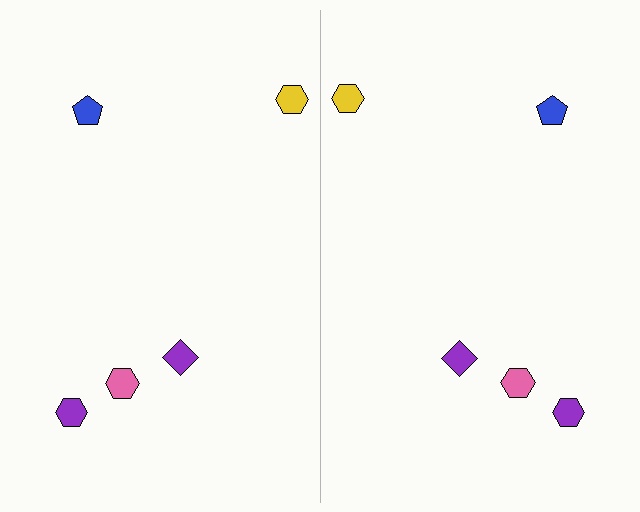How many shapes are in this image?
There are 10 shapes in this image.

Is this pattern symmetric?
Yes, this pattern has bilateral (reflection) symmetry.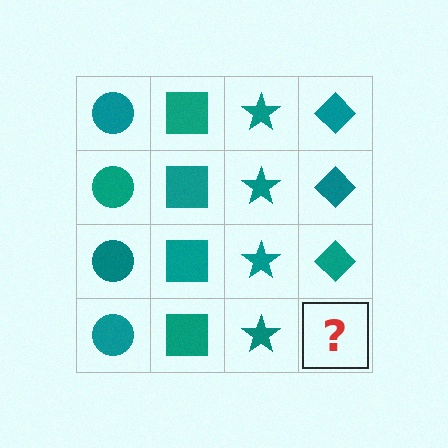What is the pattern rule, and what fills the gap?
The rule is that each column has a consistent shape. The gap should be filled with a teal diamond.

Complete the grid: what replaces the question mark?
The question mark should be replaced with a teal diamond.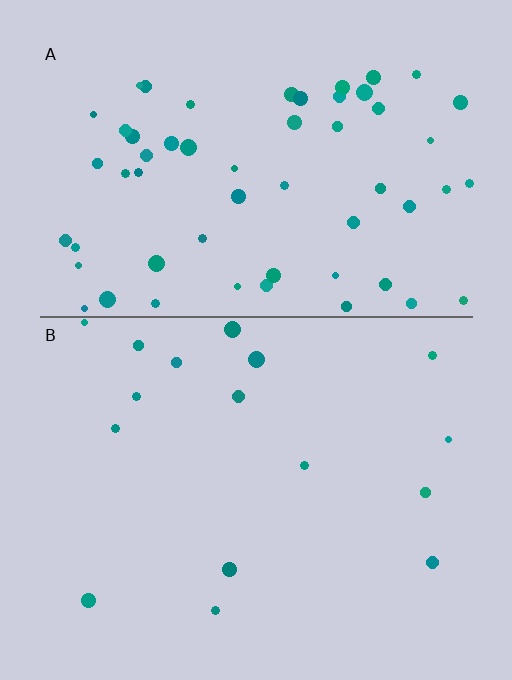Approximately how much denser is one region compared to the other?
Approximately 3.5× — region A over region B.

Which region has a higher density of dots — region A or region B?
A (the top).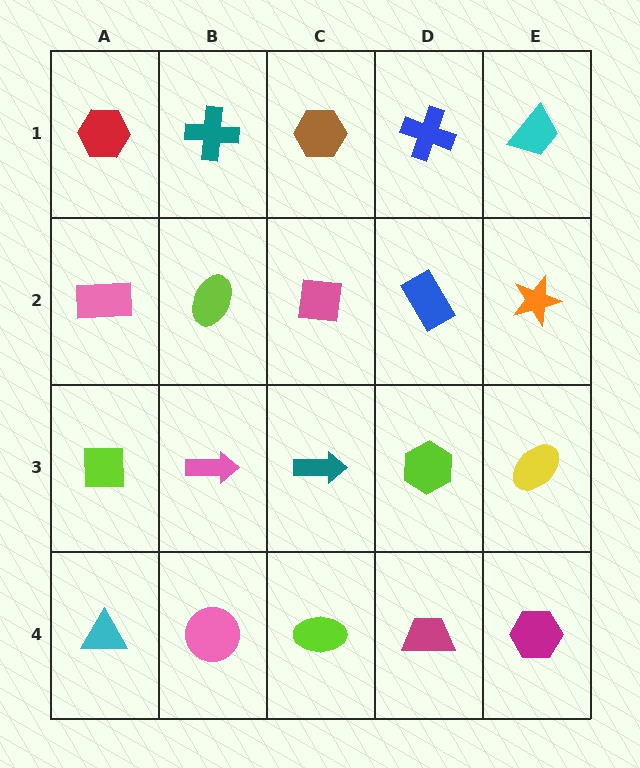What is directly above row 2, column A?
A red hexagon.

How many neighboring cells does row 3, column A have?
3.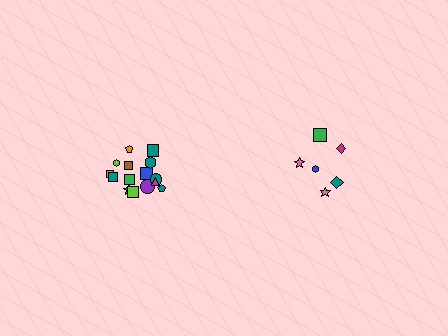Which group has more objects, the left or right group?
The left group.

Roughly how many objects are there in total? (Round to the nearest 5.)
Roughly 20 objects in total.